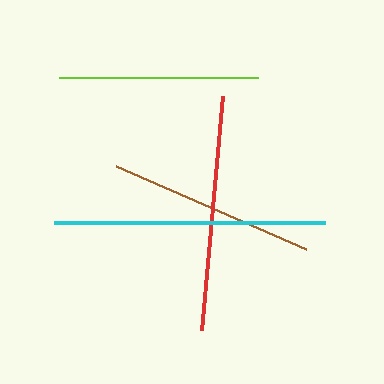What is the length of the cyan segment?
The cyan segment is approximately 271 pixels long.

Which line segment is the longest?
The cyan line is the longest at approximately 271 pixels.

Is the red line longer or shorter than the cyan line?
The cyan line is longer than the red line.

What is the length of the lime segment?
The lime segment is approximately 199 pixels long.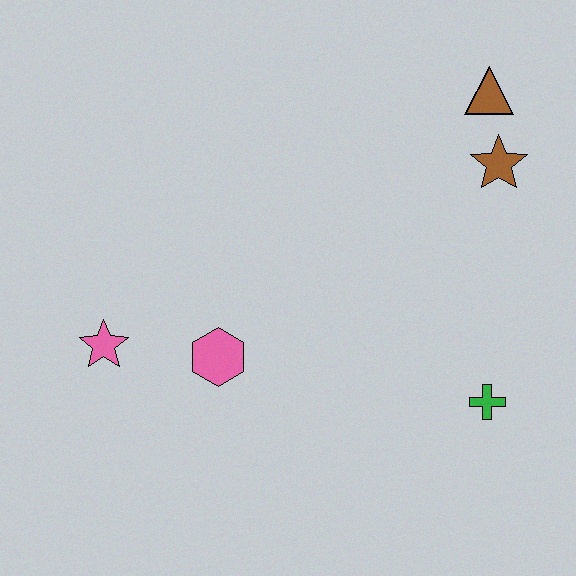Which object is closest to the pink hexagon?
The pink star is closest to the pink hexagon.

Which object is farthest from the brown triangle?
The pink star is farthest from the brown triangle.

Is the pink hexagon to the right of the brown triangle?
No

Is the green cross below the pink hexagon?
Yes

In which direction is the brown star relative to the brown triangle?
The brown star is below the brown triangle.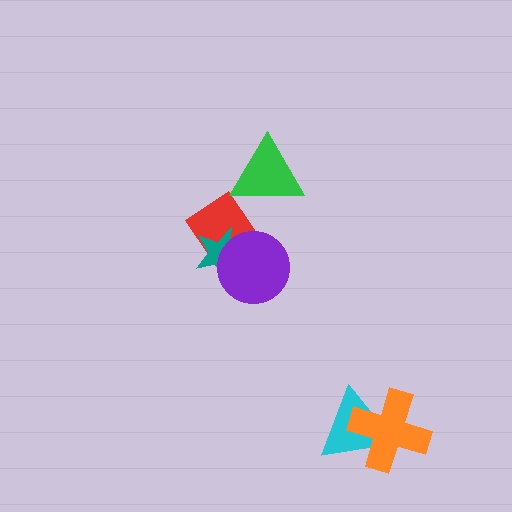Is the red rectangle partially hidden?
Yes, it is partially covered by another shape.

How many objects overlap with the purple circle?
2 objects overlap with the purple circle.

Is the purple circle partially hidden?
No, no other shape covers it.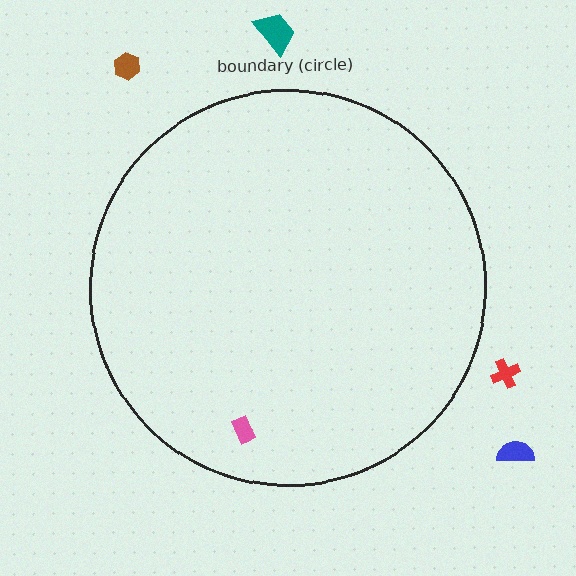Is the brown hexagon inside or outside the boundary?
Outside.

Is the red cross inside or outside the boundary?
Outside.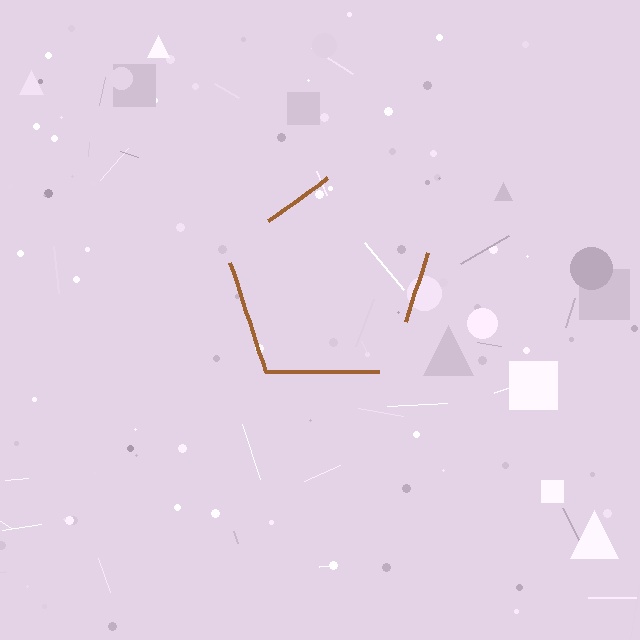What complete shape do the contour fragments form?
The contour fragments form a pentagon.